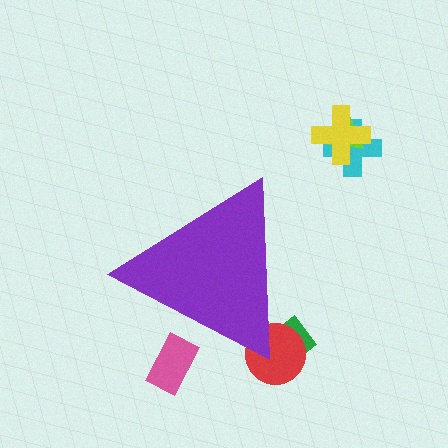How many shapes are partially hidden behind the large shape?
3 shapes are partially hidden.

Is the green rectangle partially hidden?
Yes, the green rectangle is partially hidden behind the purple triangle.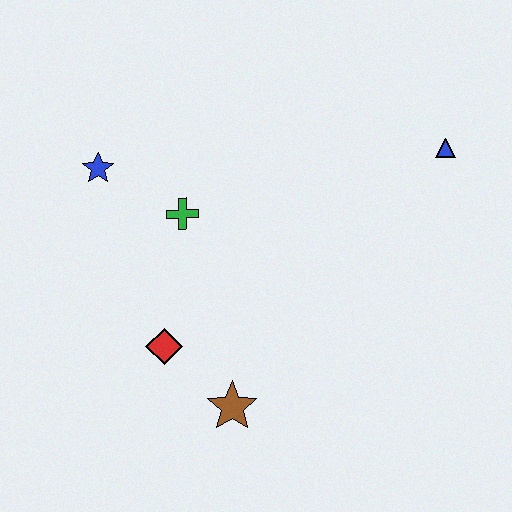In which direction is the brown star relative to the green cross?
The brown star is below the green cross.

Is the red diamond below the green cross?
Yes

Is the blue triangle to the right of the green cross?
Yes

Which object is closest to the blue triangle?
The green cross is closest to the blue triangle.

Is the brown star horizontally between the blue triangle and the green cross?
Yes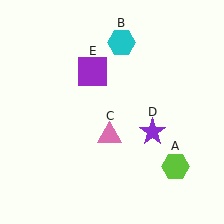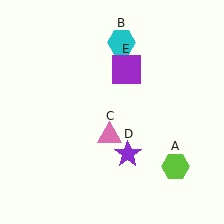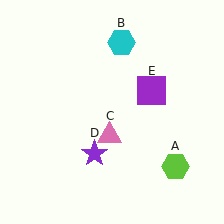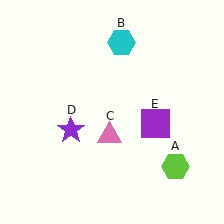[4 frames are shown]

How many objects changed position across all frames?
2 objects changed position: purple star (object D), purple square (object E).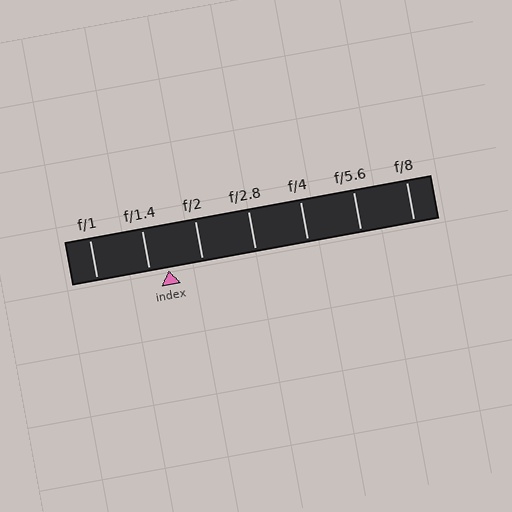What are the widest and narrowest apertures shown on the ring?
The widest aperture shown is f/1 and the narrowest is f/8.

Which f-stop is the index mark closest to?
The index mark is closest to f/1.4.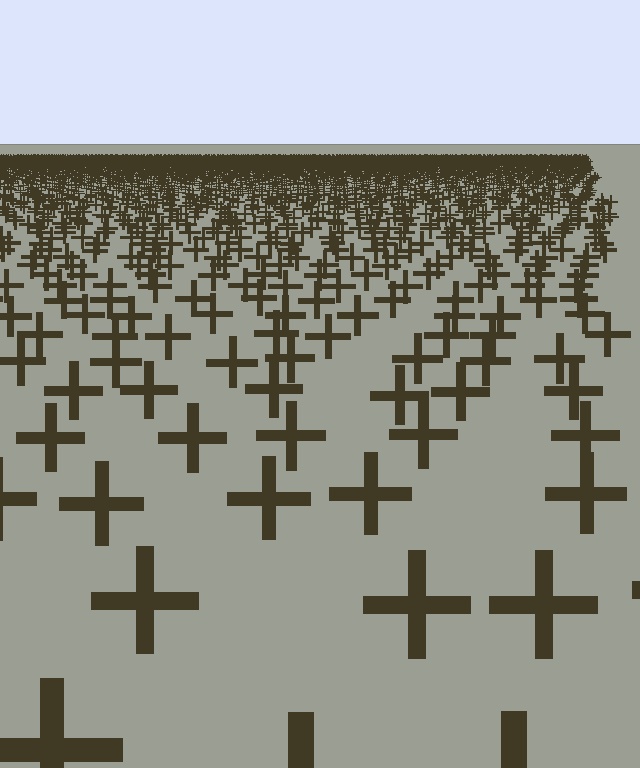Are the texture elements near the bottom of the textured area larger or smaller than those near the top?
Larger. Near the bottom, elements are closer to the viewer and appear at a bigger on-screen size.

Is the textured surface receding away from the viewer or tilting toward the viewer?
The surface is receding away from the viewer. Texture elements get smaller and denser toward the top.